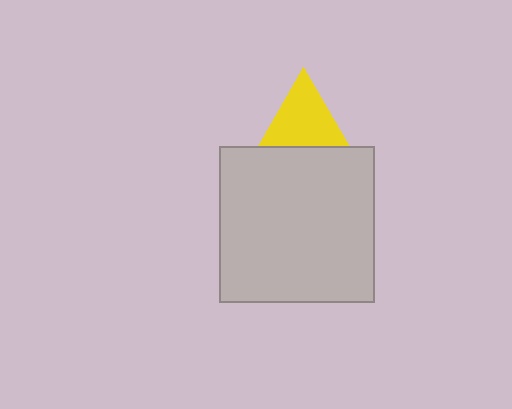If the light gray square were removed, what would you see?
You would see the complete yellow triangle.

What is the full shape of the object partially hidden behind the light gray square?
The partially hidden object is a yellow triangle.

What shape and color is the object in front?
The object in front is a light gray square.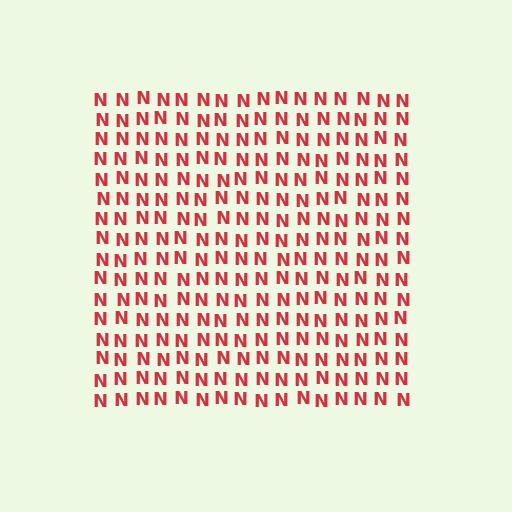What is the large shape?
The large shape is a square.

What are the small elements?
The small elements are letter N's.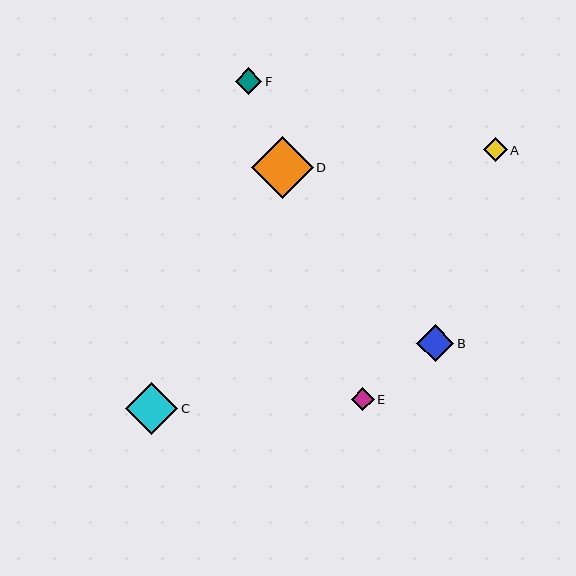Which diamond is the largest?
Diamond D is the largest with a size of approximately 62 pixels.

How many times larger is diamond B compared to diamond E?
Diamond B is approximately 1.6 times the size of diamond E.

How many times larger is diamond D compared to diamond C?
Diamond D is approximately 1.2 times the size of diamond C.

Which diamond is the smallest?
Diamond E is the smallest with a size of approximately 23 pixels.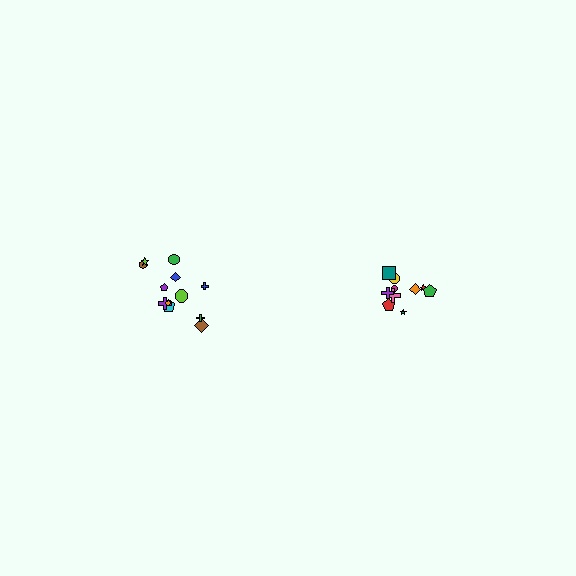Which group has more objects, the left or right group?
The left group.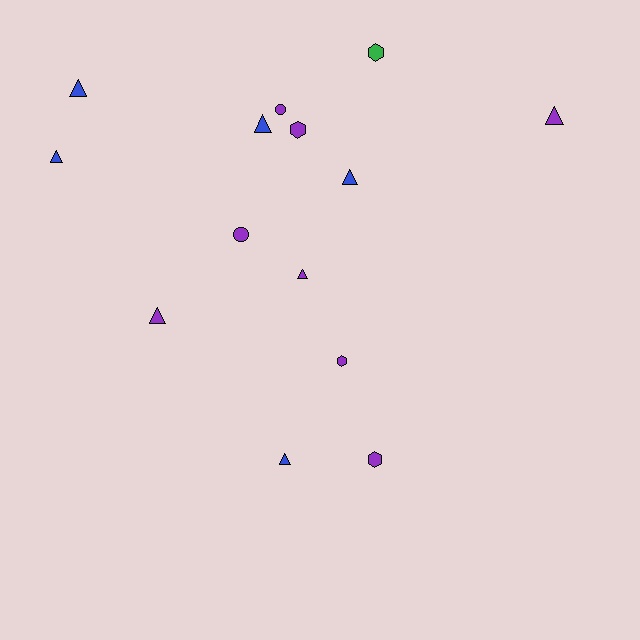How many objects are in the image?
There are 14 objects.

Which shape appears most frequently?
Triangle, with 8 objects.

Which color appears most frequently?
Purple, with 8 objects.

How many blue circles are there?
There are no blue circles.